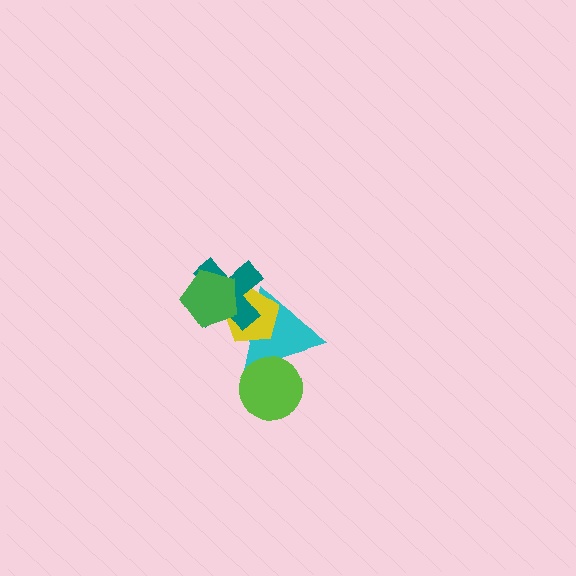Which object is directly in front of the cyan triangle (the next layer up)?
The yellow pentagon is directly in front of the cyan triangle.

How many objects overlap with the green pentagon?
2 objects overlap with the green pentagon.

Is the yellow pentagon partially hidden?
Yes, it is partially covered by another shape.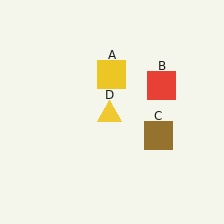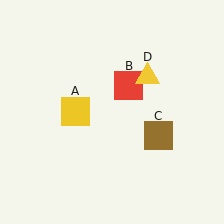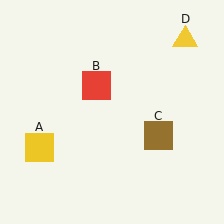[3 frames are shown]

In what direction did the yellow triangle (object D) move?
The yellow triangle (object D) moved up and to the right.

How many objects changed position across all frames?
3 objects changed position: yellow square (object A), red square (object B), yellow triangle (object D).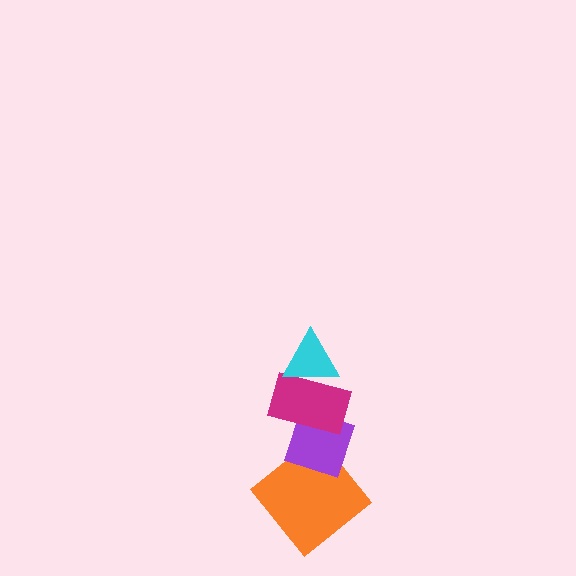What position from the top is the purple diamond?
The purple diamond is 3rd from the top.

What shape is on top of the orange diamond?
The purple diamond is on top of the orange diamond.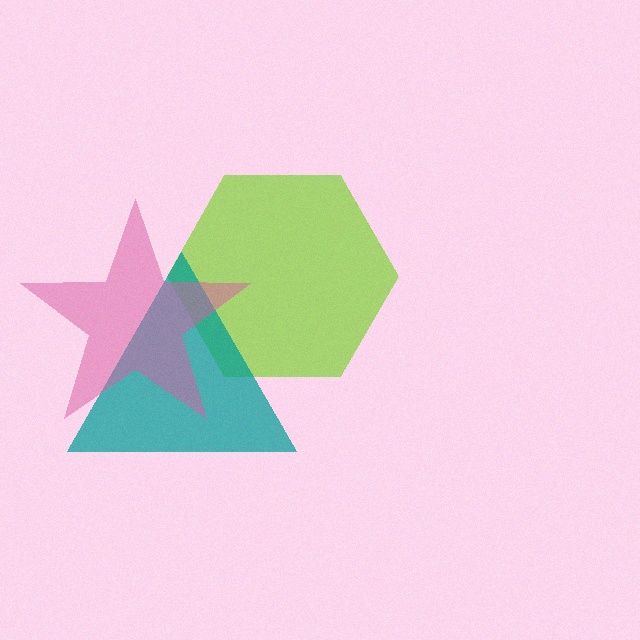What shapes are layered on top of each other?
The layered shapes are: a lime hexagon, a teal triangle, a pink star.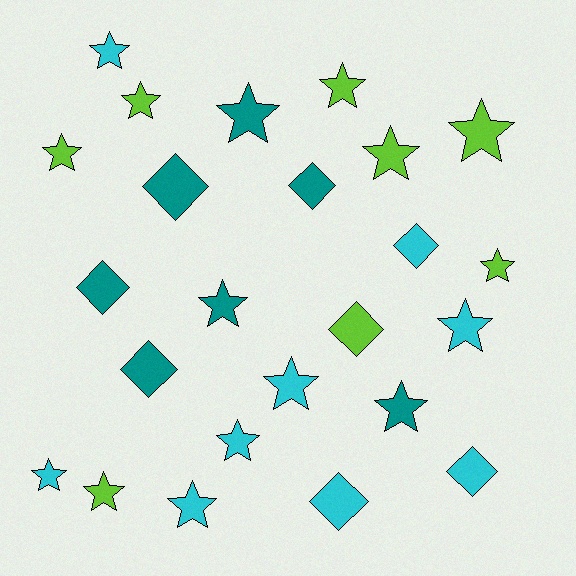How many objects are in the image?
There are 24 objects.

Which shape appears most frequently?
Star, with 16 objects.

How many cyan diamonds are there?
There are 3 cyan diamonds.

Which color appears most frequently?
Cyan, with 9 objects.